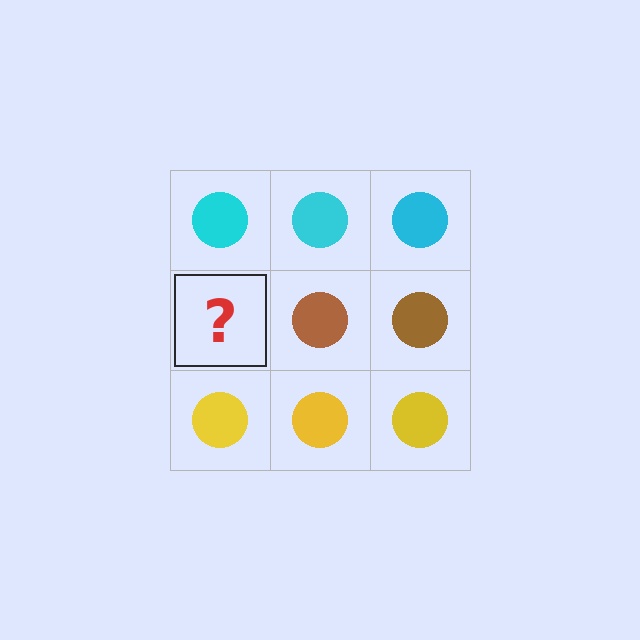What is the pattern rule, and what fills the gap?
The rule is that each row has a consistent color. The gap should be filled with a brown circle.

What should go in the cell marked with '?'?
The missing cell should contain a brown circle.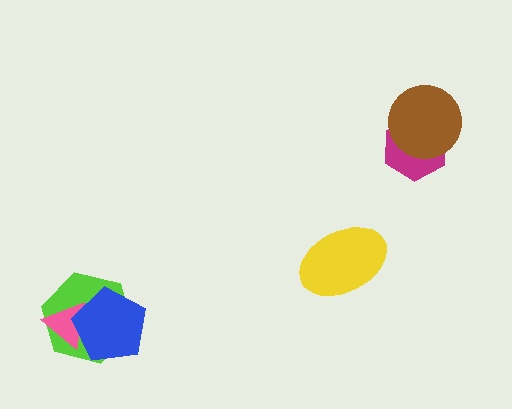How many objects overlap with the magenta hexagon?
1 object overlaps with the magenta hexagon.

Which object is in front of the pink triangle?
The blue pentagon is in front of the pink triangle.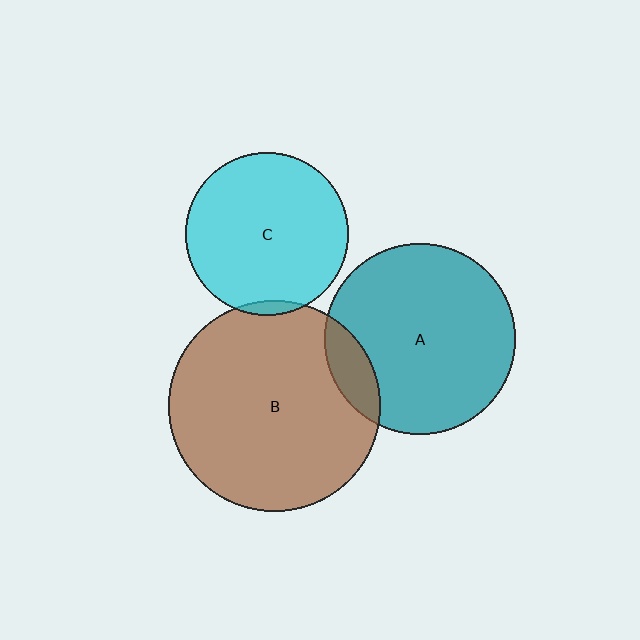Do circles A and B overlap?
Yes.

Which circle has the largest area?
Circle B (brown).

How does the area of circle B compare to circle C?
Approximately 1.7 times.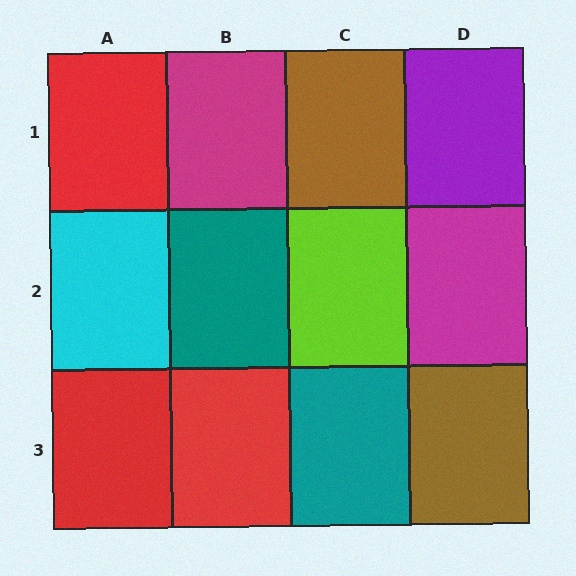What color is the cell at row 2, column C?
Lime.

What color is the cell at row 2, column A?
Cyan.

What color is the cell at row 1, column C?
Brown.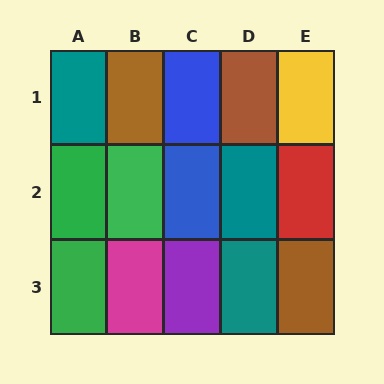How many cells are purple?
1 cell is purple.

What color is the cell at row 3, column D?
Teal.